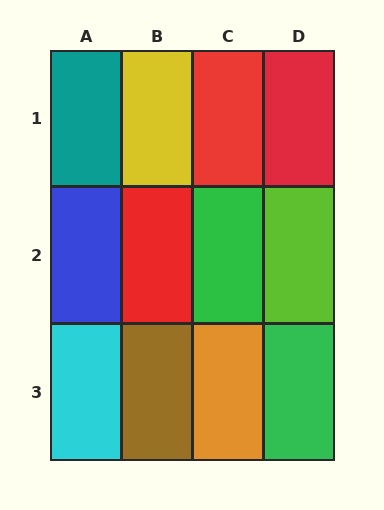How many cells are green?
2 cells are green.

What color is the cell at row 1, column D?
Red.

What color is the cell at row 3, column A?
Cyan.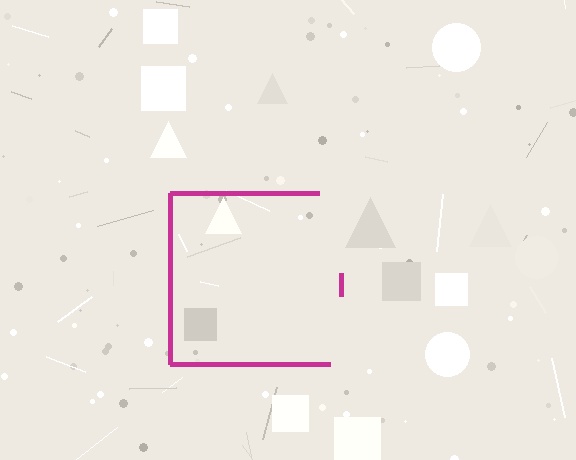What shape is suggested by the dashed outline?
The dashed outline suggests a square.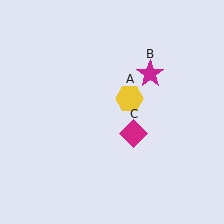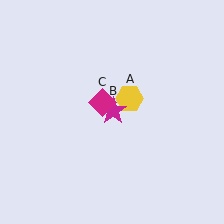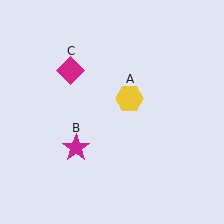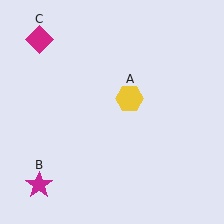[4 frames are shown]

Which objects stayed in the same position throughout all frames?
Yellow hexagon (object A) remained stationary.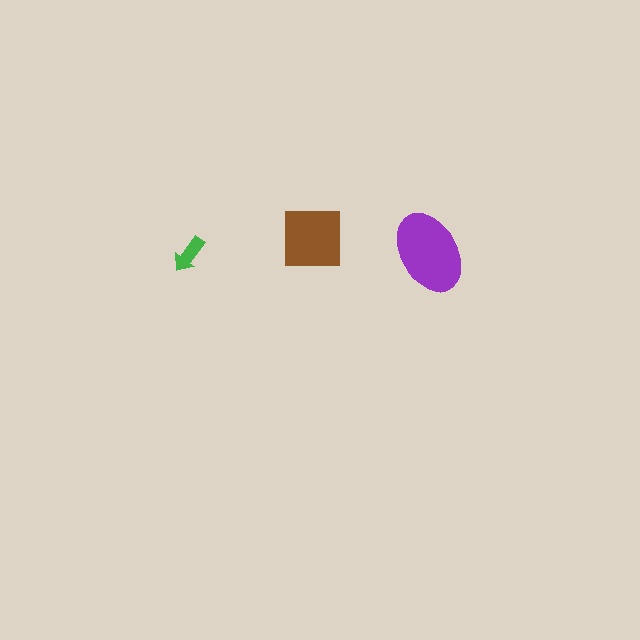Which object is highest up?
The brown square is topmost.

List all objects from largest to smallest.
The purple ellipse, the brown square, the green arrow.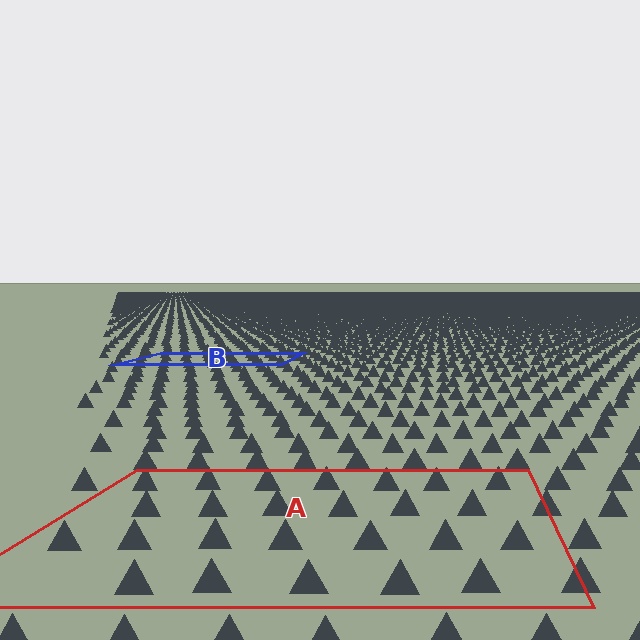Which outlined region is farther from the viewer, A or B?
Region B is farther from the viewer — the texture elements inside it appear smaller and more densely packed.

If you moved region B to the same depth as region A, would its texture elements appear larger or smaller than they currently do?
They would appear larger. At a closer depth, the same texture elements are projected at a bigger on-screen size.